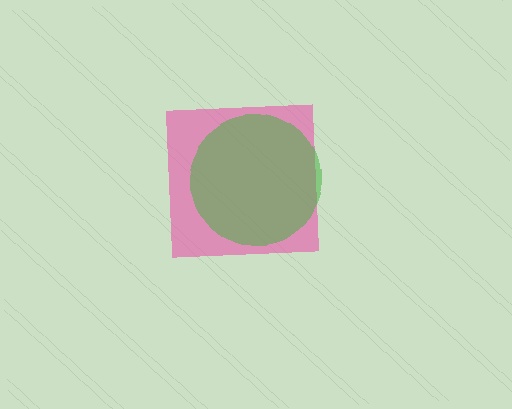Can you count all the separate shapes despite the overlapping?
Yes, there are 2 separate shapes.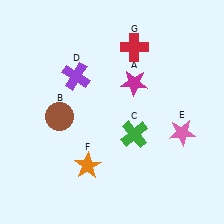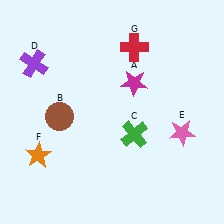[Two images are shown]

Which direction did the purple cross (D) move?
The purple cross (D) moved left.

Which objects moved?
The objects that moved are: the purple cross (D), the orange star (F).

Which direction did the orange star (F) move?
The orange star (F) moved left.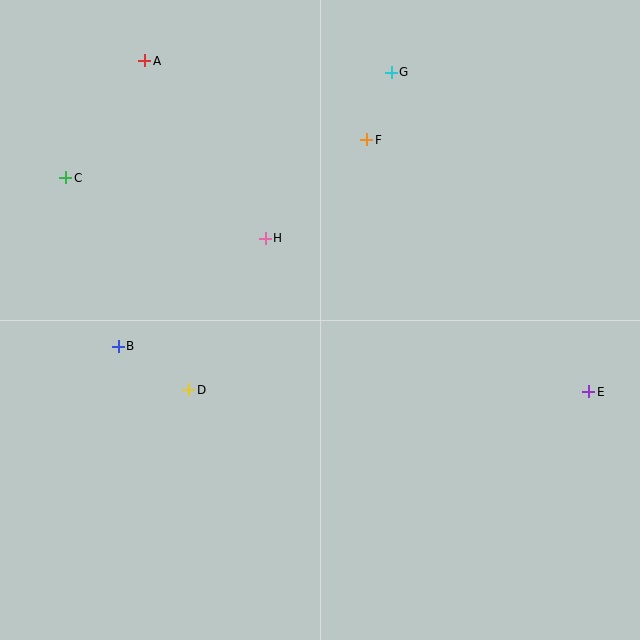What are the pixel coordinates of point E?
Point E is at (589, 392).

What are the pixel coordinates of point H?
Point H is at (265, 238).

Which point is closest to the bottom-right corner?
Point E is closest to the bottom-right corner.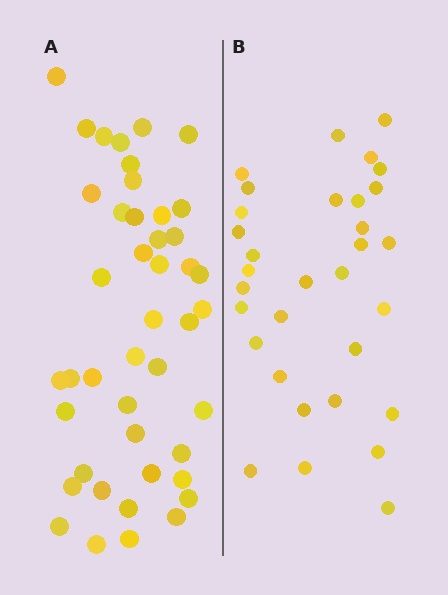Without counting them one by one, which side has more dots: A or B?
Region A (the left region) has more dots.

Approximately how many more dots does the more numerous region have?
Region A has roughly 12 or so more dots than region B.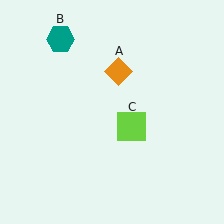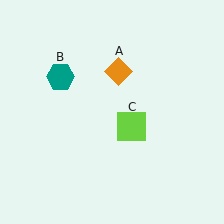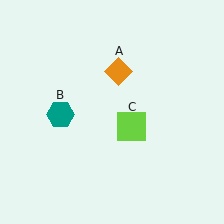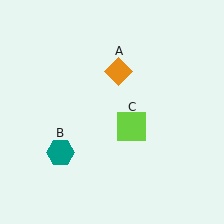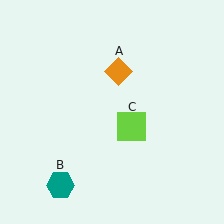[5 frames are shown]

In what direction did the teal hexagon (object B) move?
The teal hexagon (object B) moved down.